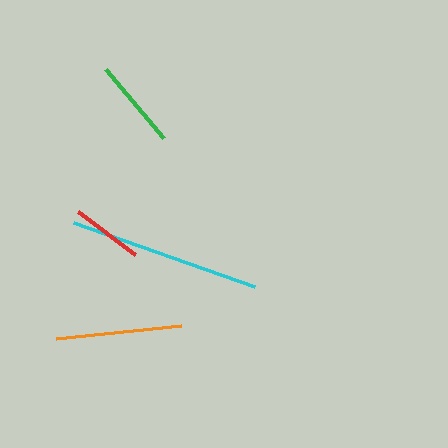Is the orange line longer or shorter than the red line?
The orange line is longer than the red line.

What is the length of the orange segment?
The orange segment is approximately 126 pixels long.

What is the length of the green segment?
The green segment is approximately 91 pixels long.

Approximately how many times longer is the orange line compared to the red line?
The orange line is approximately 1.8 times the length of the red line.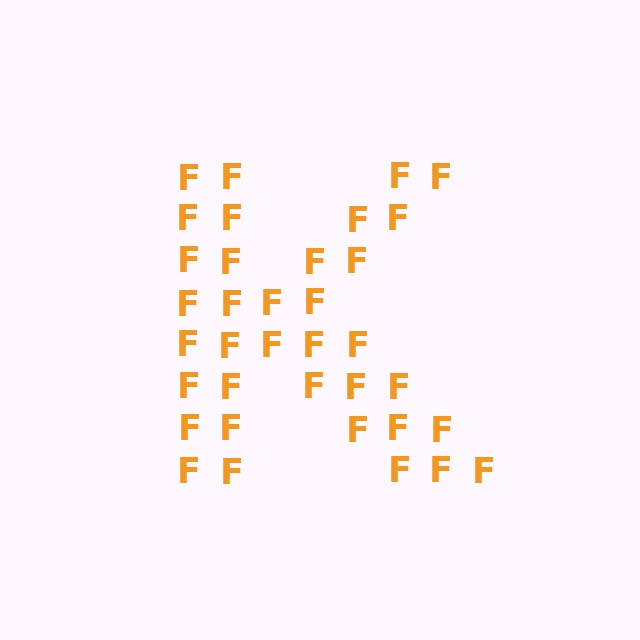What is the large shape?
The large shape is the letter K.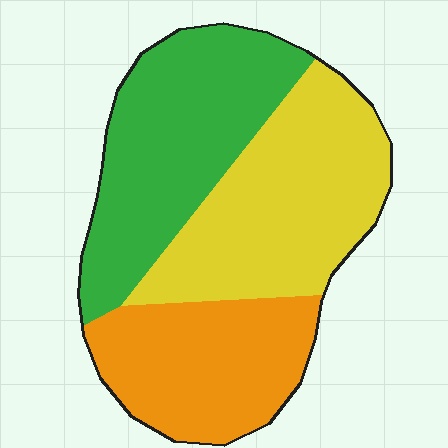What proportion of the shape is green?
Green covers roughly 35% of the shape.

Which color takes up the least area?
Orange, at roughly 30%.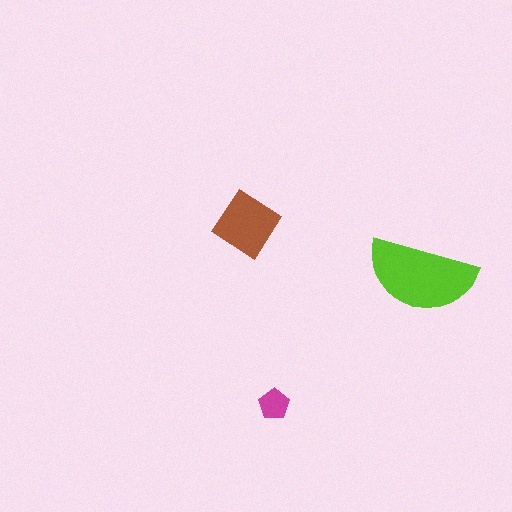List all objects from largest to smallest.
The lime semicircle, the brown diamond, the magenta pentagon.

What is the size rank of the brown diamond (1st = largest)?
2nd.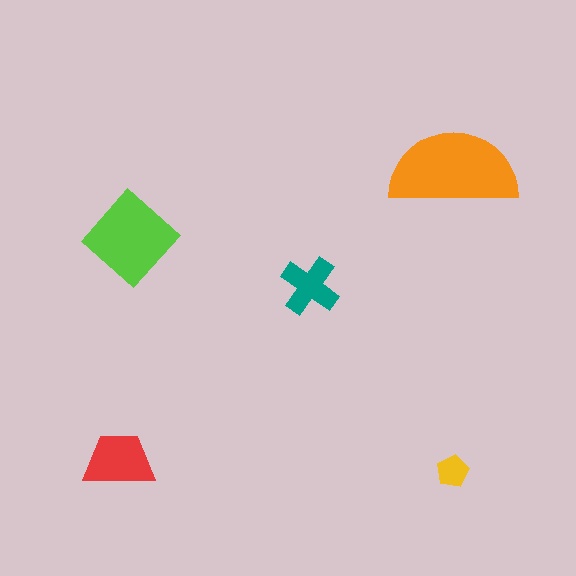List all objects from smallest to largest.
The yellow pentagon, the teal cross, the red trapezoid, the lime diamond, the orange semicircle.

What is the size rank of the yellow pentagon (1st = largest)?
5th.